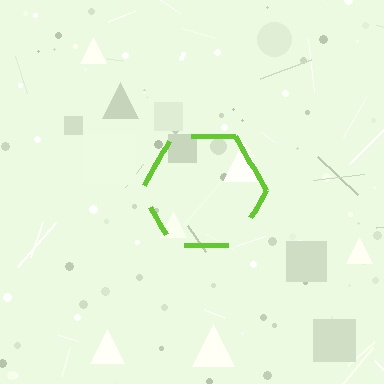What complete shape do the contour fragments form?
The contour fragments form a hexagon.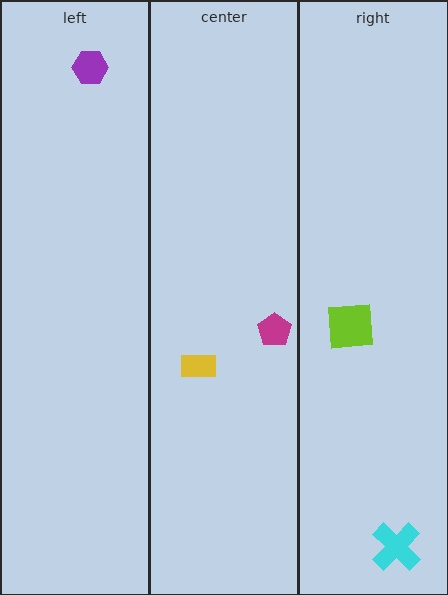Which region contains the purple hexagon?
The left region.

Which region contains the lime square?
The right region.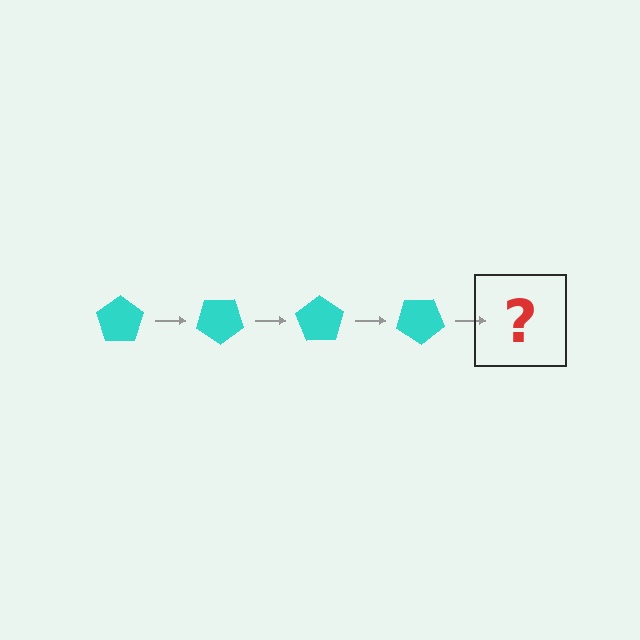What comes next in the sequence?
The next element should be a cyan pentagon rotated 140 degrees.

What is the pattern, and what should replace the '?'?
The pattern is that the pentagon rotates 35 degrees each step. The '?' should be a cyan pentagon rotated 140 degrees.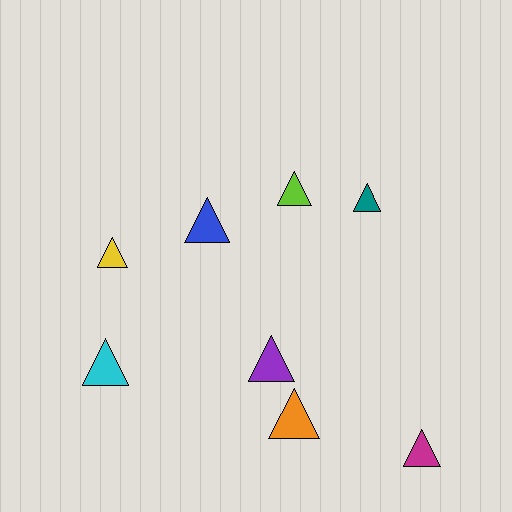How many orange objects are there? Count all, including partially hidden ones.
There is 1 orange object.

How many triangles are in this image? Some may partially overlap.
There are 8 triangles.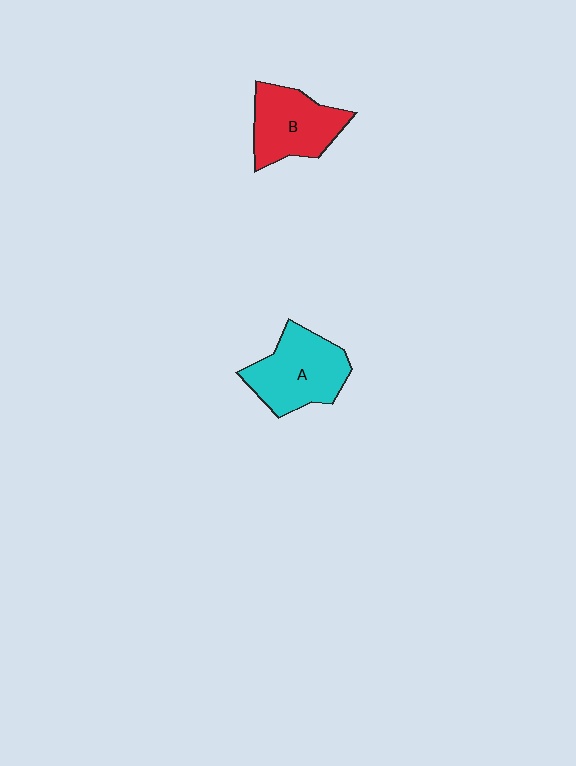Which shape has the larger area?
Shape A (cyan).